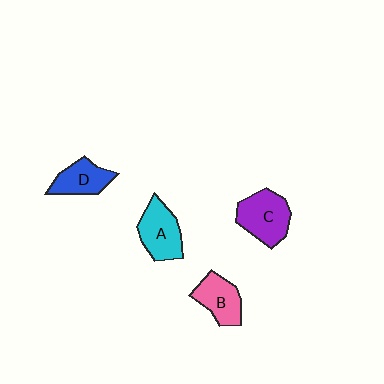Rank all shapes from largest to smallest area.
From largest to smallest: C (purple), A (cyan), B (pink), D (blue).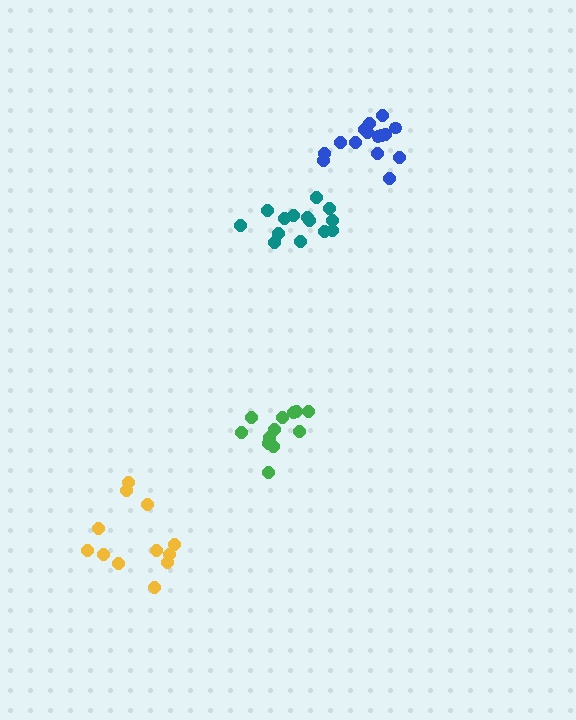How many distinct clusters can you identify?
There are 4 distinct clusters.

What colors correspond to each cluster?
The clusters are colored: blue, teal, green, yellow.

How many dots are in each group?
Group 1: 15 dots, Group 2: 14 dots, Group 3: 12 dots, Group 4: 12 dots (53 total).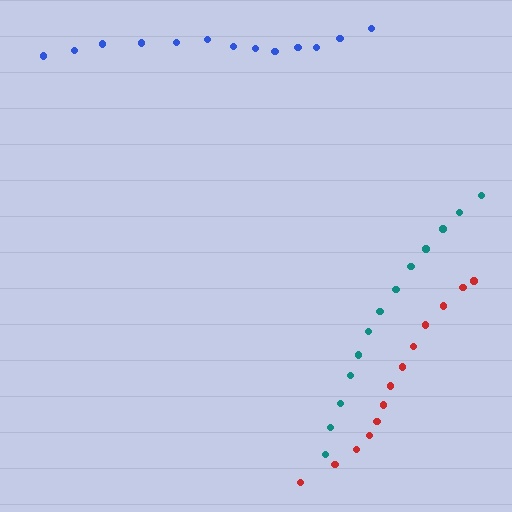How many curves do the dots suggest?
There are 3 distinct paths.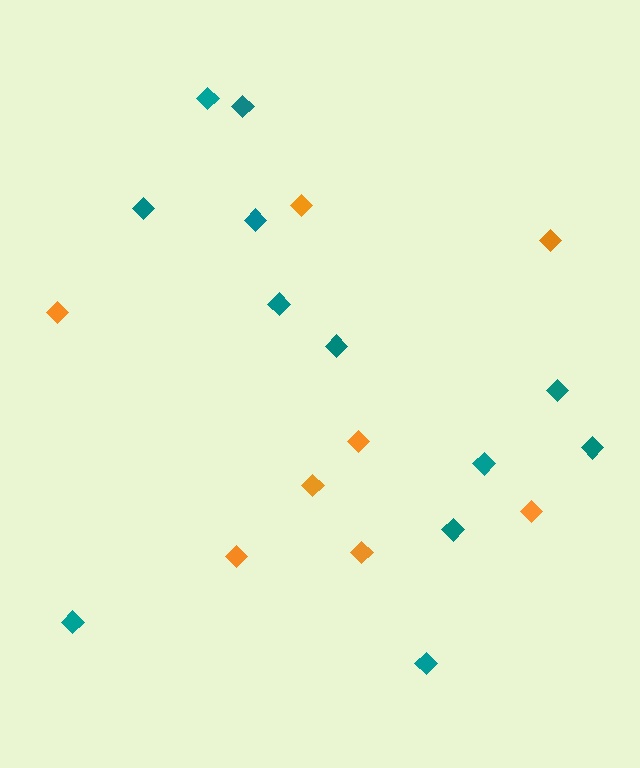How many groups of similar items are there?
There are 2 groups: one group of orange diamonds (8) and one group of teal diamonds (12).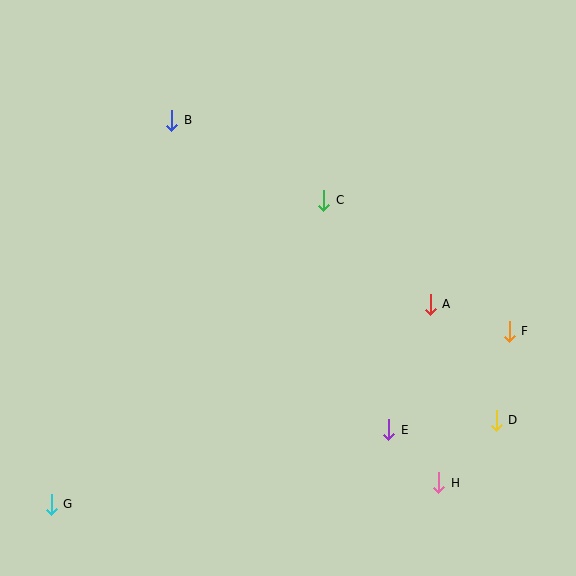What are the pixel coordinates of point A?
Point A is at (430, 305).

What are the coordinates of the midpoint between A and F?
The midpoint between A and F is at (470, 318).